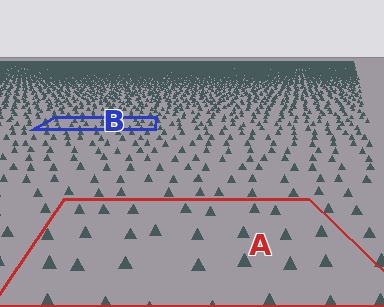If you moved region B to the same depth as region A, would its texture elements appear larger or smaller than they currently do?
They would appear larger. At a closer depth, the same texture elements are projected at a bigger on-screen size.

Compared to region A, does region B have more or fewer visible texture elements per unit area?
Region B has more texture elements per unit area — they are packed more densely because it is farther away.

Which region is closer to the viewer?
Region A is closer. The texture elements there are larger and more spread out.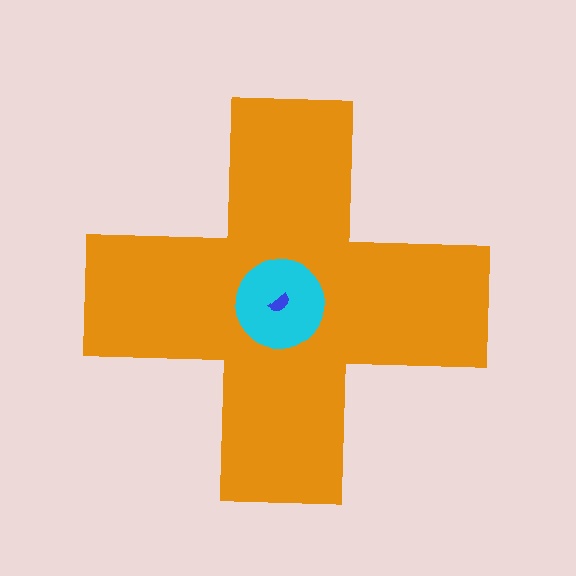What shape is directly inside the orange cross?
The cyan circle.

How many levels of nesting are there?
3.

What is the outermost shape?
The orange cross.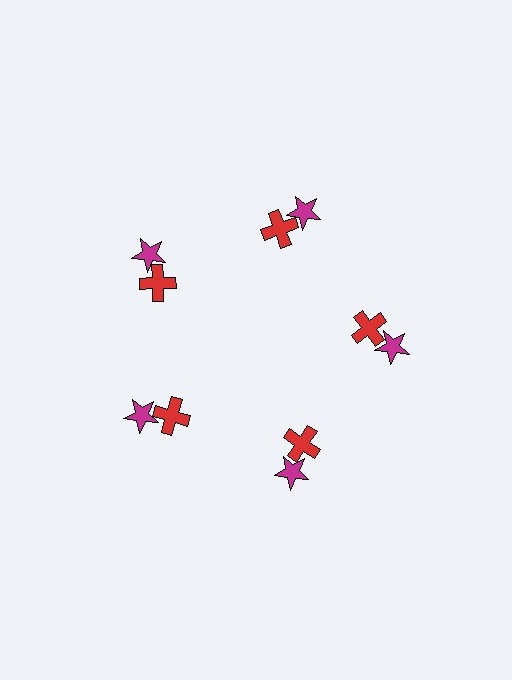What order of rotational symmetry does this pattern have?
This pattern has 5-fold rotational symmetry.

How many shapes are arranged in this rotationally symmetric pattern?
There are 10 shapes, arranged in 5 groups of 2.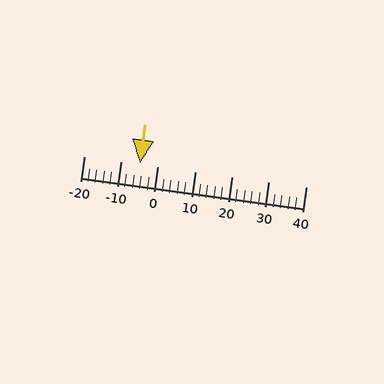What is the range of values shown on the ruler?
The ruler shows values from -20 to 40.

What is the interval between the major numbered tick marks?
The major tick marks are spaced 10 units apart.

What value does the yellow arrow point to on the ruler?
The yellow arrow points to approximately -5.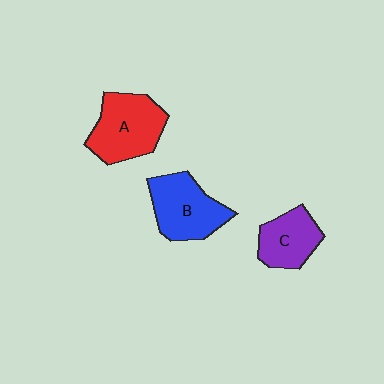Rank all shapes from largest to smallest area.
From largest to smallest: A (red), B (blue), C (purple).